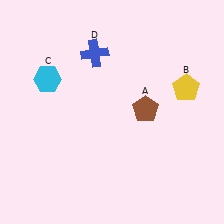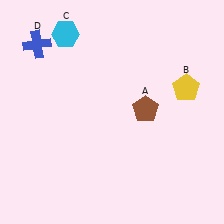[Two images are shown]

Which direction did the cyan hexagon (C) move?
The cyan hexagon (C) moved up.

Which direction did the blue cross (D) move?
The blue cross (D) moved left.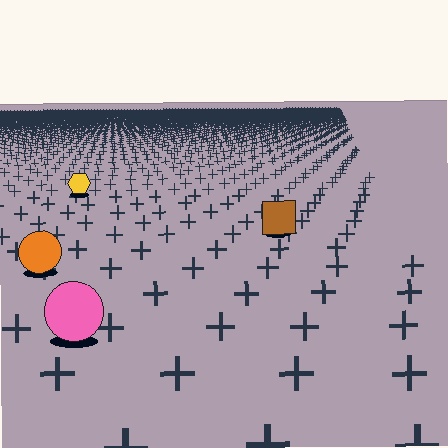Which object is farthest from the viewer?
The yellow hexagon is farthest from the viewer. It appears smaller and the ground texture around it is denser.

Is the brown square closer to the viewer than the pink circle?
No. The pink circle is closer — you can tell from the texture gradient: the ground texture is coarser near it.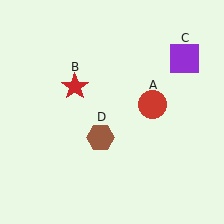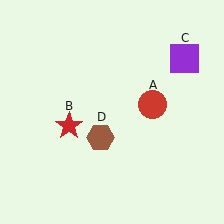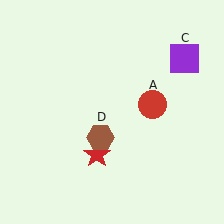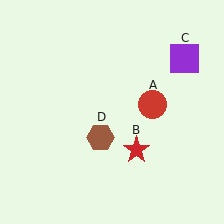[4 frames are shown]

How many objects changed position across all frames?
1 object changed position: red star (object B).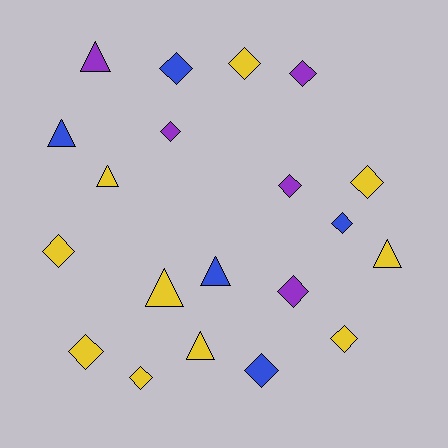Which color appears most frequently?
Yellow, with 10 objects.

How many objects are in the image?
There are 20 objects.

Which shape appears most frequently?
Diamond, with 13 objects.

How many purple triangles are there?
There is 1 purple triangle.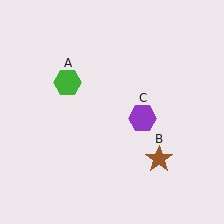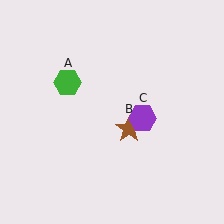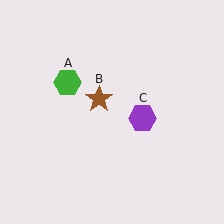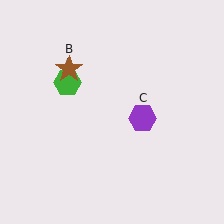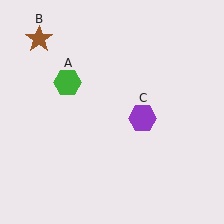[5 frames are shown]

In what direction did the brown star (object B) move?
The brown star (object B) moved up and to the left.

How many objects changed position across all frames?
1 object changed position: brown star (object B).